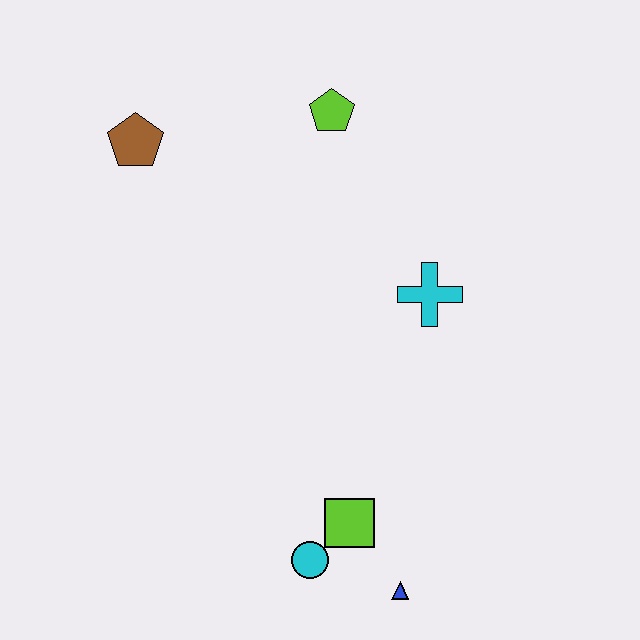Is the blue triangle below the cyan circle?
Yes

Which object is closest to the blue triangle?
The lime square is closest to the blue triangle.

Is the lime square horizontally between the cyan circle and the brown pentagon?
No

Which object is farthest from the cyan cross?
The brown pentagon is farthest from the cyan cross.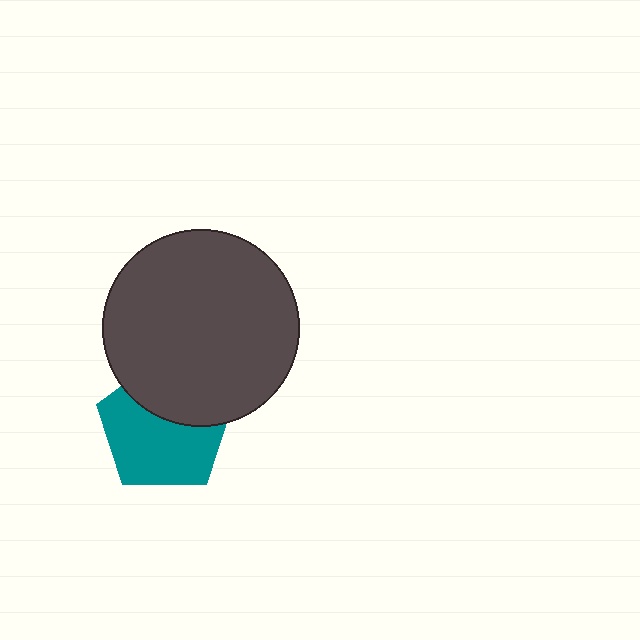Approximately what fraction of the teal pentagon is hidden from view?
Roughly 38% of the teal pentagon is hidden behind the dark gray circle.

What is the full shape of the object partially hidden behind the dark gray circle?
The partially hidden object is a teal pentagon.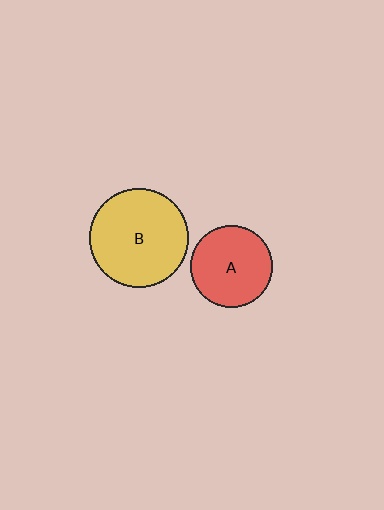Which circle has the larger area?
Circle B (yellow).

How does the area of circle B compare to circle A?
Approximately 1.5 times.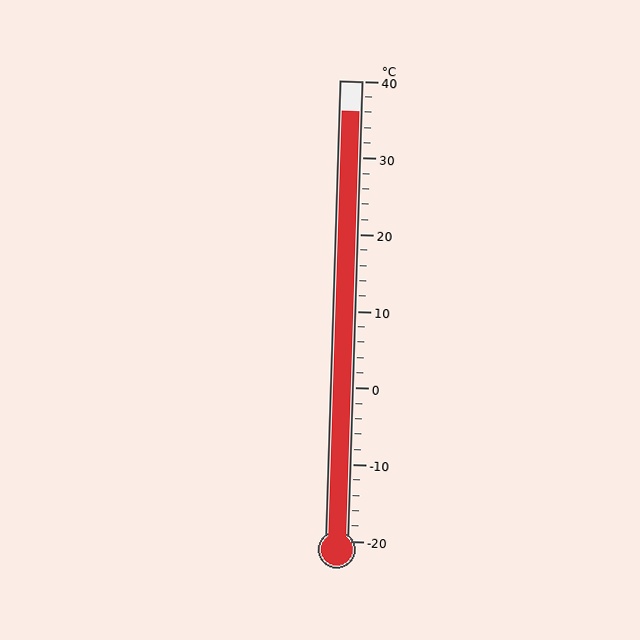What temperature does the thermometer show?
The thermometer shows approximately 36°C.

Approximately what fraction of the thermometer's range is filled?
The thermometer is filled to approximately 95% of its range.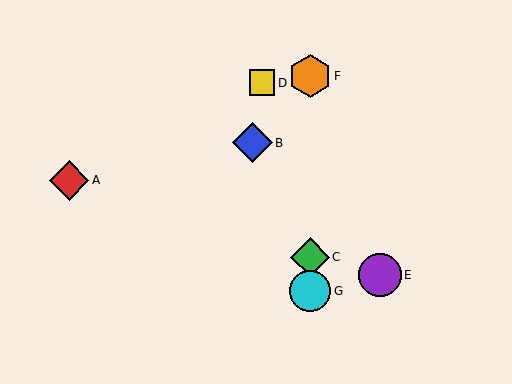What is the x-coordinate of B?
Object B is at x≈252.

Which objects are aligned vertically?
Objects C, F, G are aligned vertically.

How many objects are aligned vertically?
3 objects (C, F, G) are aligned vertically.